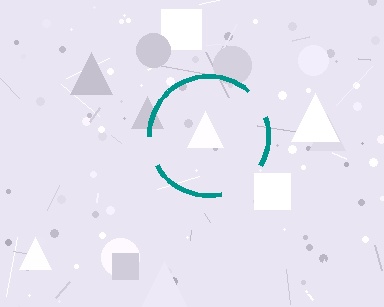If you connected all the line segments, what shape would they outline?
They would outline a circle.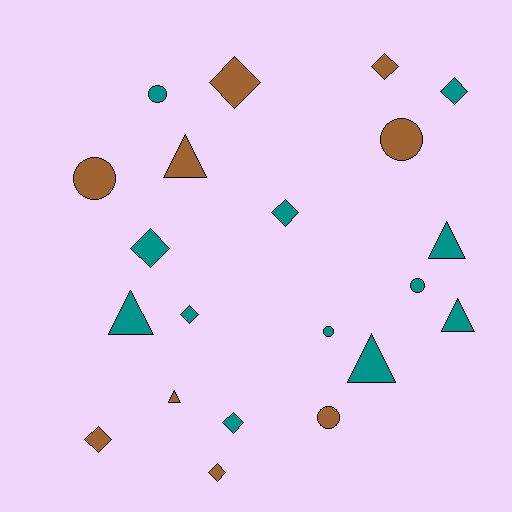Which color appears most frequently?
Teal, with 12 objects.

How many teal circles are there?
There are 3 teal circles.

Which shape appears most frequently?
Diamond, with 9 objects.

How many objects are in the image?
There are 21 objects.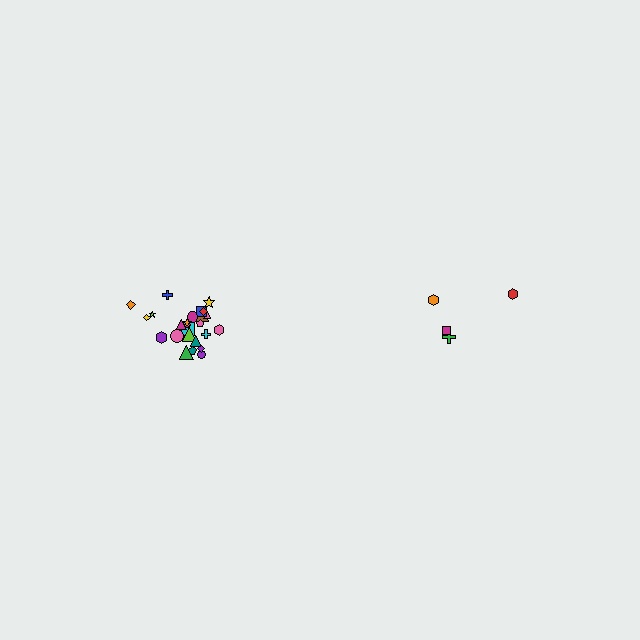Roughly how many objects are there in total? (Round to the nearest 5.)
Roughly 30 objects in total.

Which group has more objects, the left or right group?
The left group.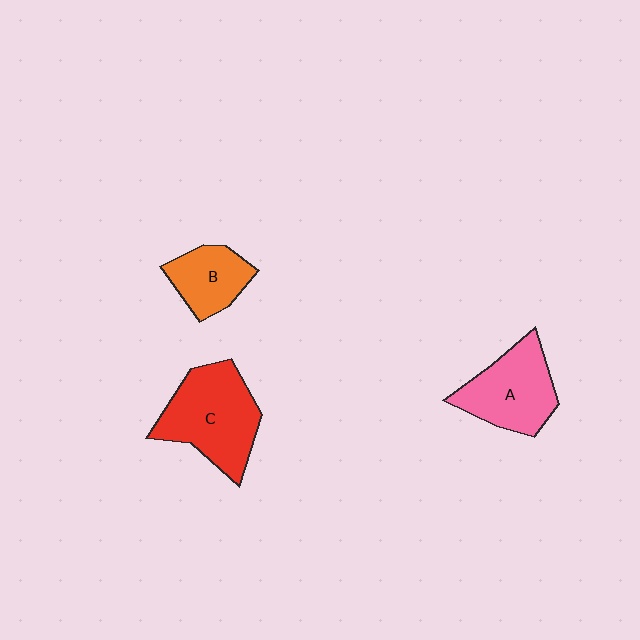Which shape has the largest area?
Shape C (red).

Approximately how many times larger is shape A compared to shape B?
Approximately 1.5 times.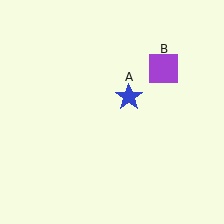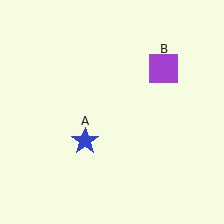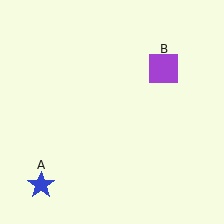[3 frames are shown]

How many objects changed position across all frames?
1 object changed position: blue star (object A).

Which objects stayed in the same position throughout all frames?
Purple square (object B) remained stationary.